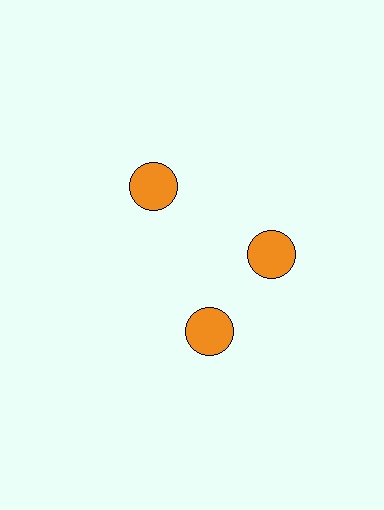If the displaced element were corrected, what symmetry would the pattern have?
It would have 3-fold rotational symmetry — the pattern would map onto itself every 120 degrees.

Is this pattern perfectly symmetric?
No. The 3 orange circles are arranged in a ring, but one element near the 7 o'clock position is rotated out of alignment along the ring, breaking the 3-fold rotational symmetry.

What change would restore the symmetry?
The symmetry would be restored by rotating it back into even spacing with its neighbors so that all 3 circles sit at equal angles and equal distance from the center.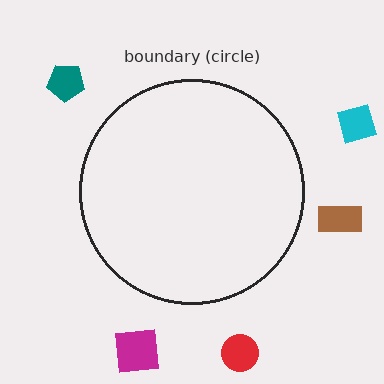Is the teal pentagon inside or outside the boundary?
Outside.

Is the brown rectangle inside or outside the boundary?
Outside.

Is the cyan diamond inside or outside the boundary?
Outside.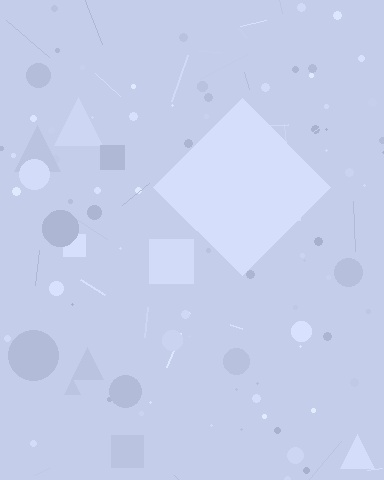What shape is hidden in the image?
A diamond is hidden in the image.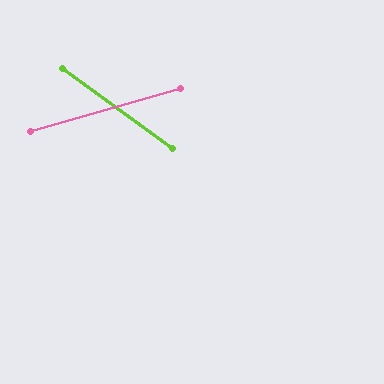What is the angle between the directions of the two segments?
Approximately 52 degrees.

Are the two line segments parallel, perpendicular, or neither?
Neither parallel nor perpendicular — they differ by about 52°.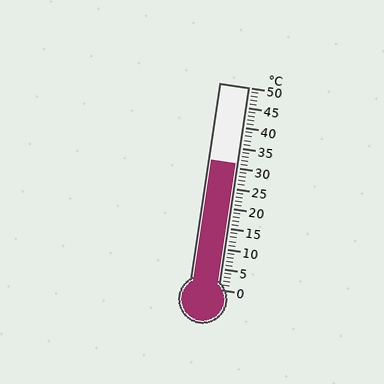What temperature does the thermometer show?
The thermometer shows approximately 31°C.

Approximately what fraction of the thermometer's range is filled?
The thermometer is filled to approximately 60% of its range.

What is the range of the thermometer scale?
The thermometer scale ranges from 0°C to 50°C.